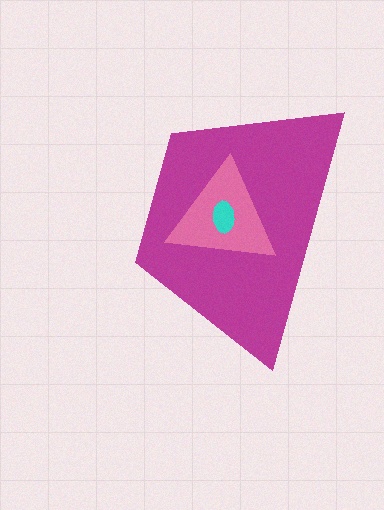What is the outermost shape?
The magenta trapezoid.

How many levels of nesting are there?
3.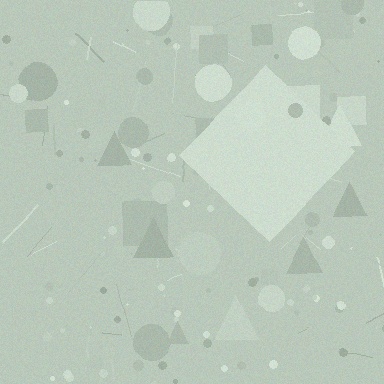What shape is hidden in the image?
A diamond is hidden in the image.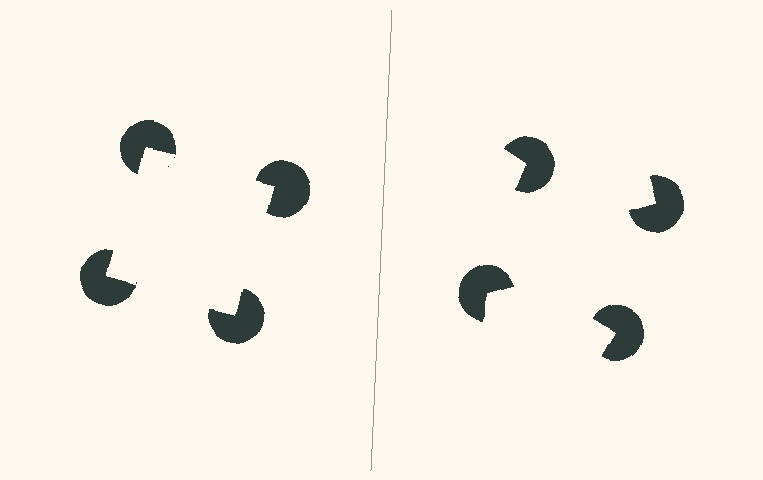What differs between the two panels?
The pac-man discs are positioned identically on both sides; only the wedge orientations differ. On the left they align to a square; on the right they are misaligned.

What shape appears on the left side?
An illusory square.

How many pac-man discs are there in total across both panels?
8 — 4 on each side.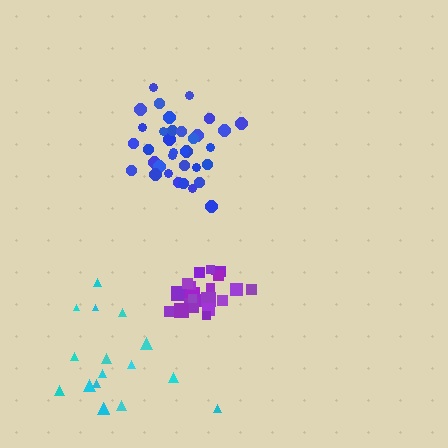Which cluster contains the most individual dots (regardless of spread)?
Blue (35).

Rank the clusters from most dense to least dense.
purple, blue, cyan.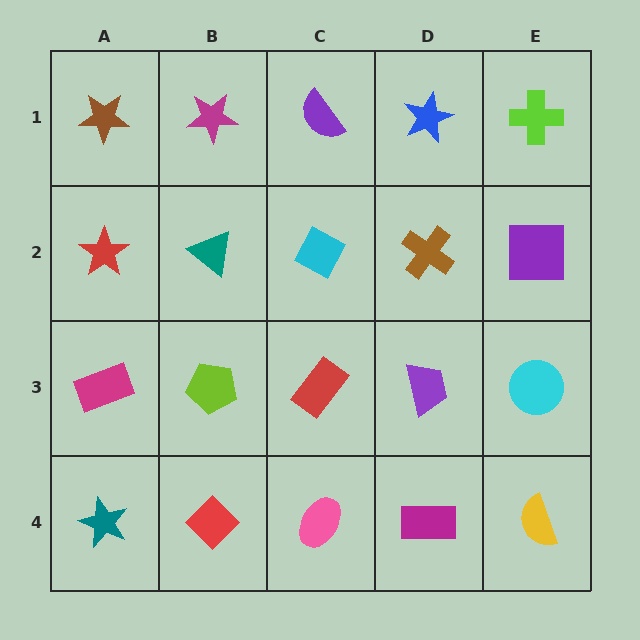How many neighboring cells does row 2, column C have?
4.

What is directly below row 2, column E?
A cyan circle.